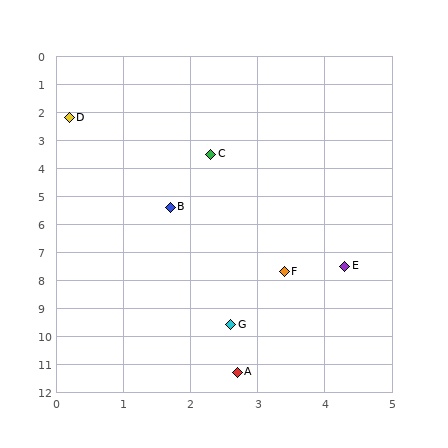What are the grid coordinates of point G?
Point G is at approximately (2.6, 9.6).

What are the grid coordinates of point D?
Point D is at approximately (0.2, 2.2).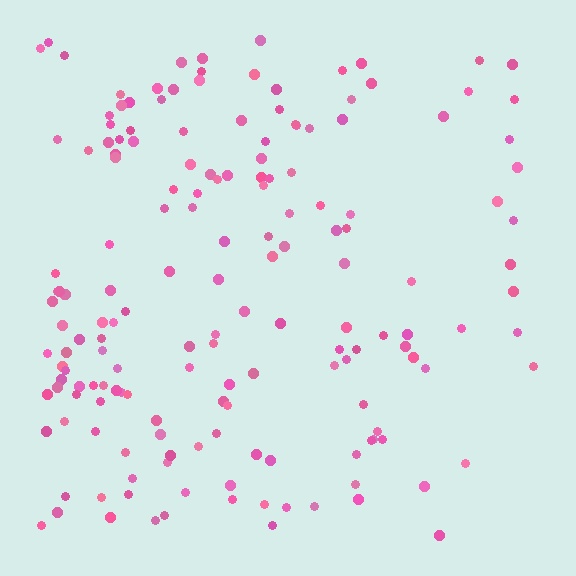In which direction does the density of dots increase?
From right to left, with the left side densest.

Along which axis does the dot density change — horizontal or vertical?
Horizontal.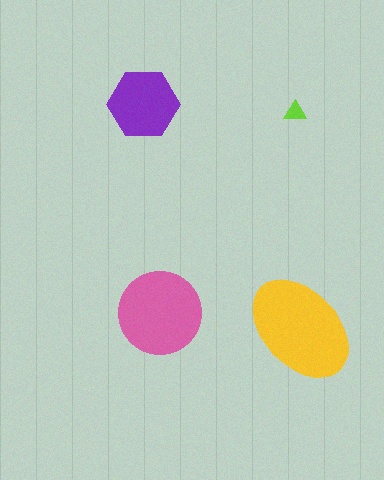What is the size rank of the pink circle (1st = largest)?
2nd.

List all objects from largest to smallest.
The yellow ellipse, the pink circle, the purple hexagon, the lime triangle.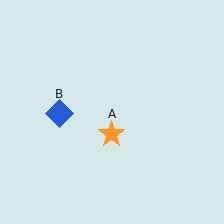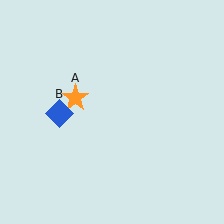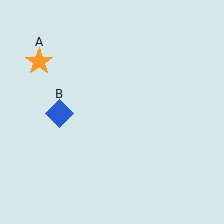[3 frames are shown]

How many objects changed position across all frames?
1 object changed position: orange star (object A).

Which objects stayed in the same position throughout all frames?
Blue diamond (object B) remained stationary.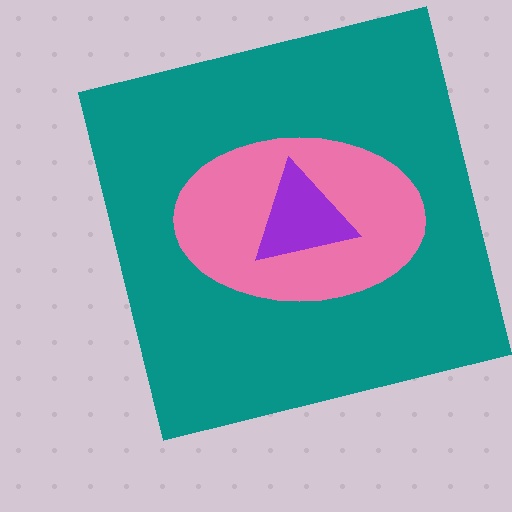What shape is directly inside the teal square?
The pink ellipse.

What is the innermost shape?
The purple triangle.